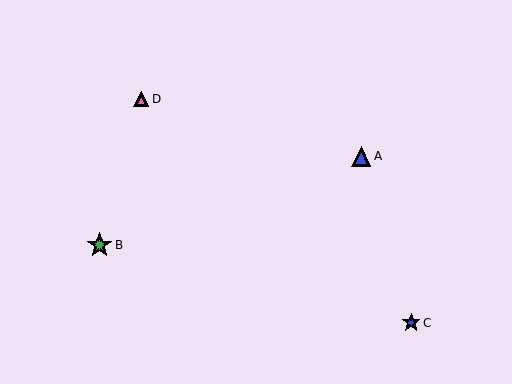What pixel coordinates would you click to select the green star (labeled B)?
Click at (99, 245) to select the green star B.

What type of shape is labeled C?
Shape C is a blue star.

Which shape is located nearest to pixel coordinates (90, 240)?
The green star (labeled B) at (99, 245) is nearest to that location.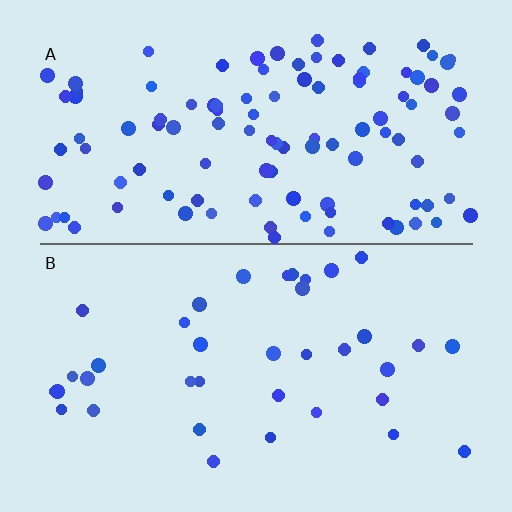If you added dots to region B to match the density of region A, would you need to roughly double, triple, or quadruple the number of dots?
Approximately triple.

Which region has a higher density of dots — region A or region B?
A (the top).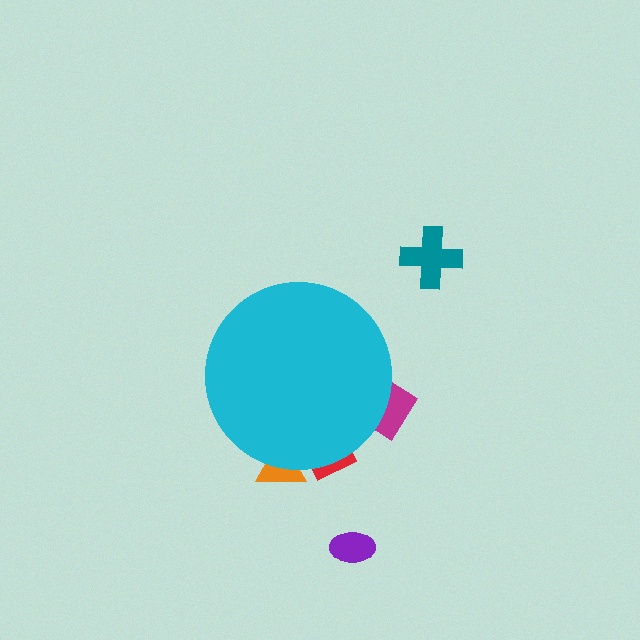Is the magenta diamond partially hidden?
Yes, the magenta diamond is partially hidden behind the cyan circle.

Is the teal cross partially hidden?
No, the teal cross is fully visible.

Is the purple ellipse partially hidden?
No, the purple ellipse is fully visible.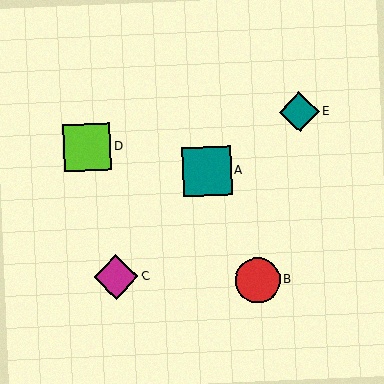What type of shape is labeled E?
Shape E is a teal diamond.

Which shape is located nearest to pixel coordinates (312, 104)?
The teal diamond (labeled E) at (299, 112) is nearest to that location.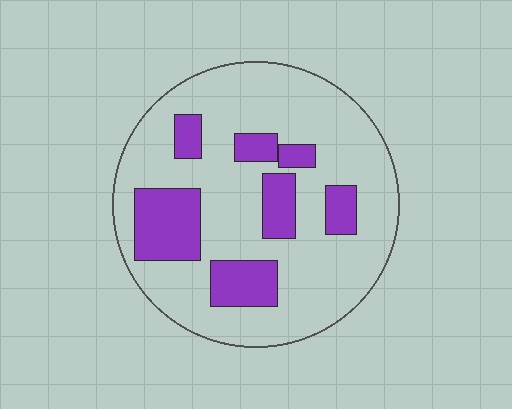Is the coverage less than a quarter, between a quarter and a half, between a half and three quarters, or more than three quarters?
Less than a quarter.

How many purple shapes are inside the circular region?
7.